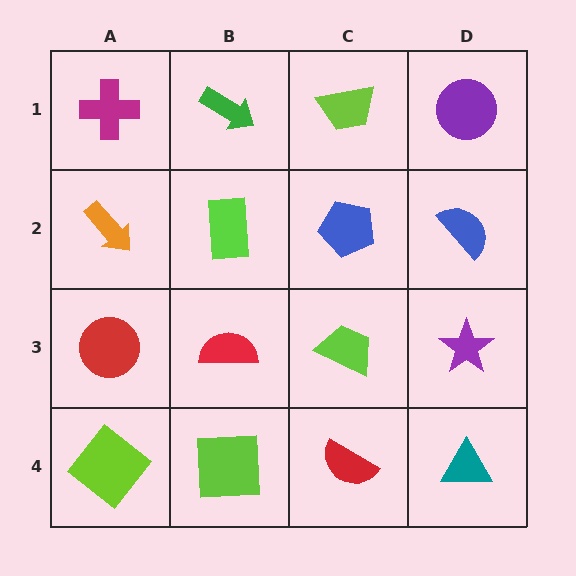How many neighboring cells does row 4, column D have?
2.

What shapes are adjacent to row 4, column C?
A lime trapezoid (row 3, column C), a lime square (row 4, column B), a teal triangle (row 4, column D).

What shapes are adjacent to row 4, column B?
A red semicircle (row 3, column B), a lime diamond (row 4, column A), a red semicircle (row 4, column C).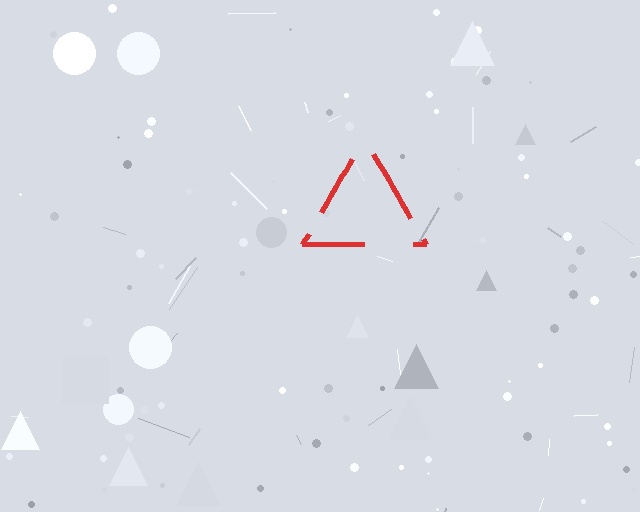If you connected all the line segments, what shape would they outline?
They would outline a triangle.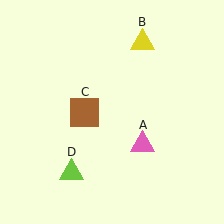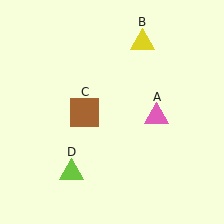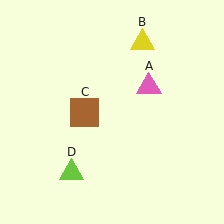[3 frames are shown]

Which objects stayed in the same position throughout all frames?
Yellow triangle (object B) and brown square (object C) and lime triangle (object D) remained stationary.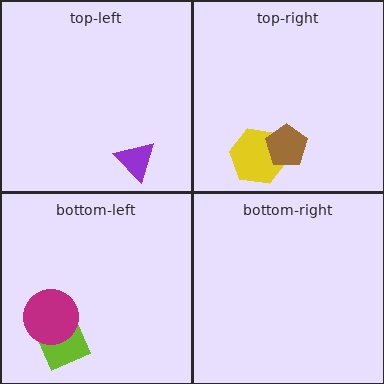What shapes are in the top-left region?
The purple triangle.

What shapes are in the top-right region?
The yellow hexagon, the brown pentagon.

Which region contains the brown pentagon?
The top-right region.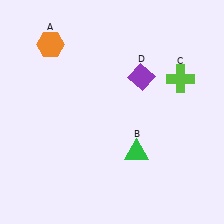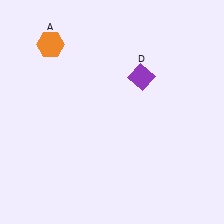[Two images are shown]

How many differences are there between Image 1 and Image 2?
There are 2 differences between the two images.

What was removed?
The lime cross (C), the green triangle (B) were removed in Image 2.